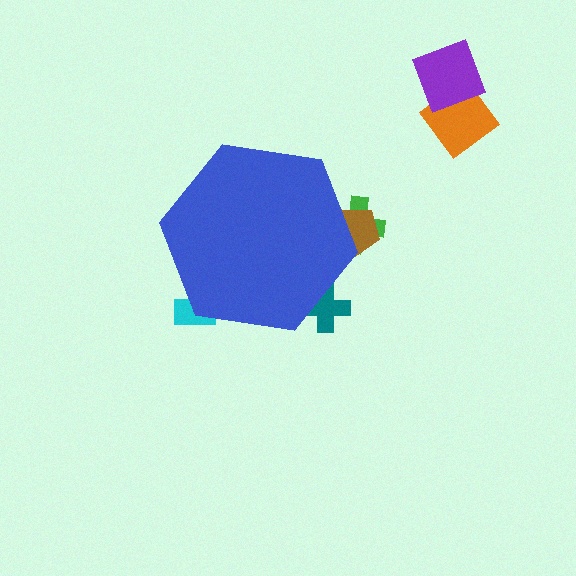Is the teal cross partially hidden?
Yes, the teal cross is partially hidden behind the blue hexagon.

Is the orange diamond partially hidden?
No, the orange diamond is fully visible.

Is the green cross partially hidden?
Yes, the green cross is partially hidden behind the blue hexagon.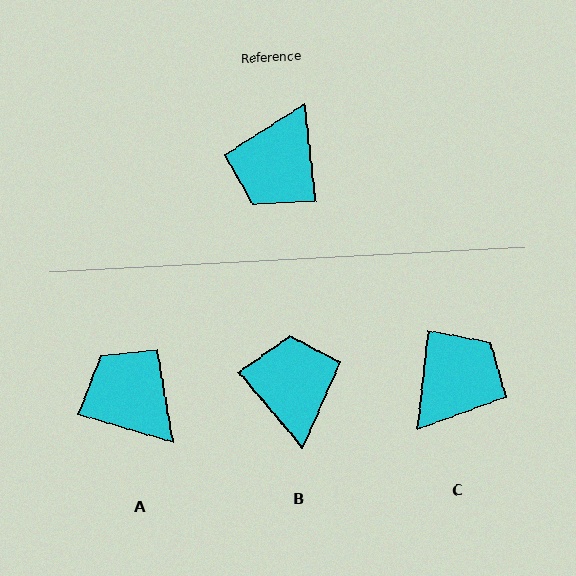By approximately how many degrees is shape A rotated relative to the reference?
Approximately 113 degrees clockwise.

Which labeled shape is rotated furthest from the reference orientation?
C, about 167 degrees away.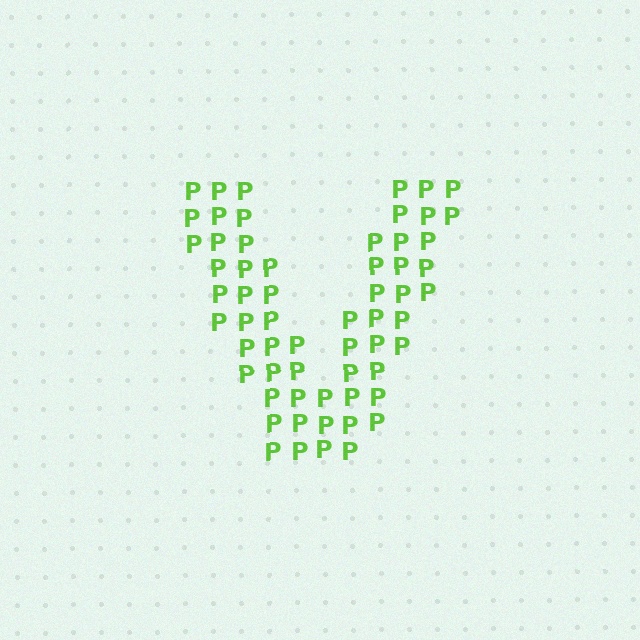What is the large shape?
The large shape is the letter V.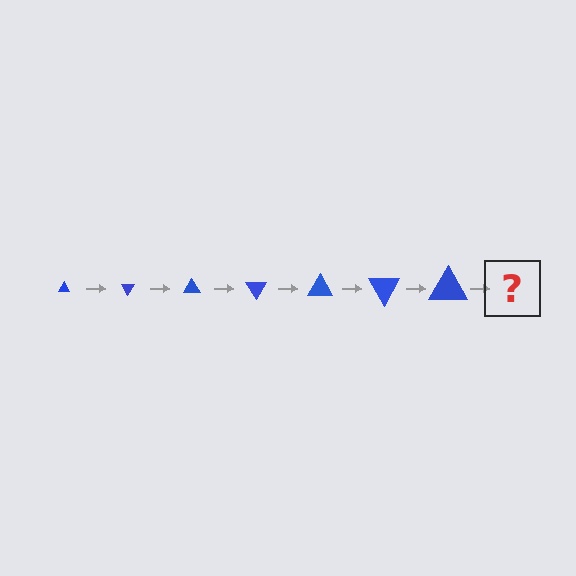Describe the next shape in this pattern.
It should be a triangle, larger than the previous one and rotated 420 degrees from the start.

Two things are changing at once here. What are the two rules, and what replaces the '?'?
The two rules are that the triangle grows larger each step and it rotates 60 degrees each step. The '?' should be a triangle, larger than the previous one and rotated 420 degrees from the start.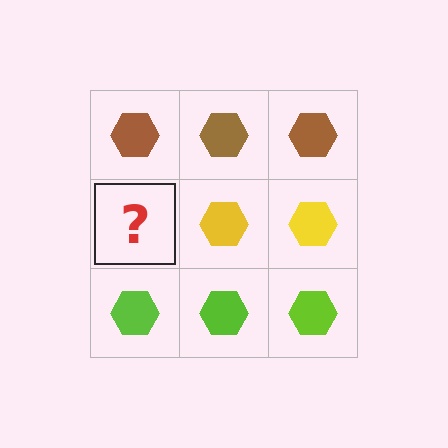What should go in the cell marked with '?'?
The missing cell should contain a yellow hexagon.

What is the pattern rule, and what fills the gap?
The rule is that each row has a consistent color. The gap should be filled with a yellow hexagon.